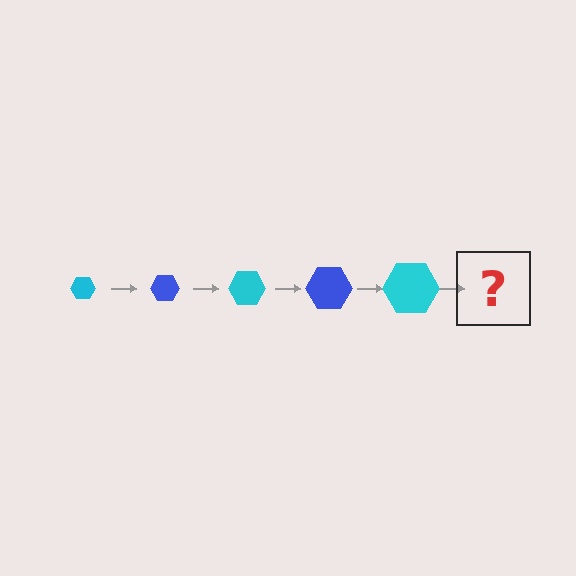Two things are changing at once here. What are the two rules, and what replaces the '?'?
The two rules are that the hexagon grows larger each step and the color cycles through cyan and blue. The '?' should be a blue hexagon, larger than the previous one.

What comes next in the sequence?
The next element should be a blue hexagon, larger than the previous one.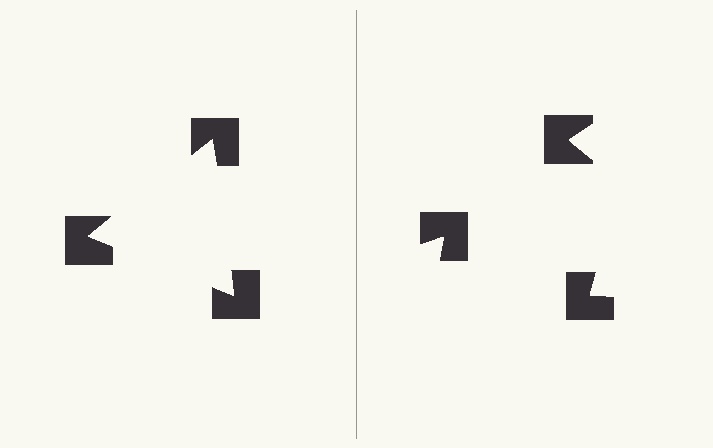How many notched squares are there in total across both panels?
6 — 3 on each side.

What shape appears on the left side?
An illusory triangle.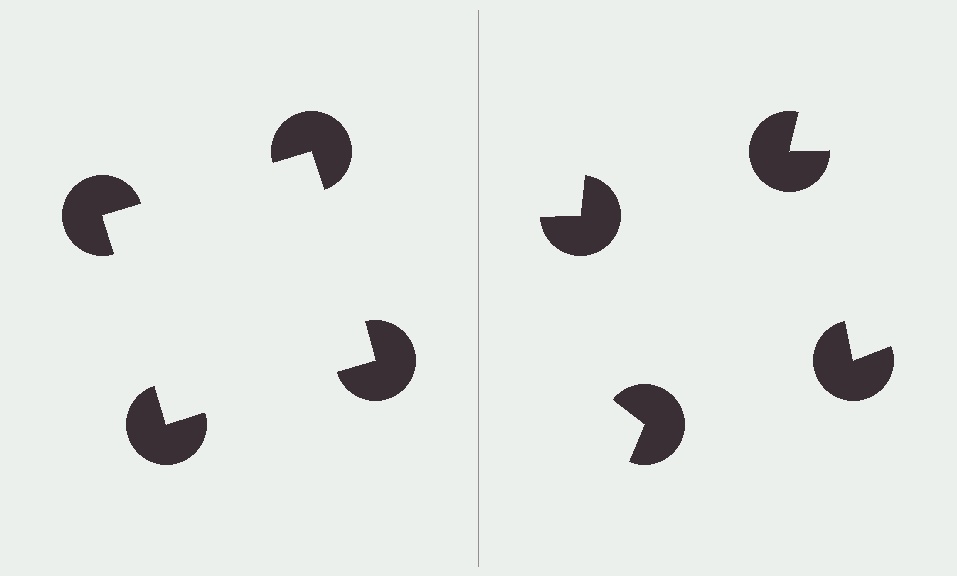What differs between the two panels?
The pac-man discs are positioned identically on both sides; only the wedge orientations differ. On the left they align to a square; on the right they are misaligned.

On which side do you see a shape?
An illusory square appears on the left side. On the right side the wedge cuts are rotated, so no coherent shape forms.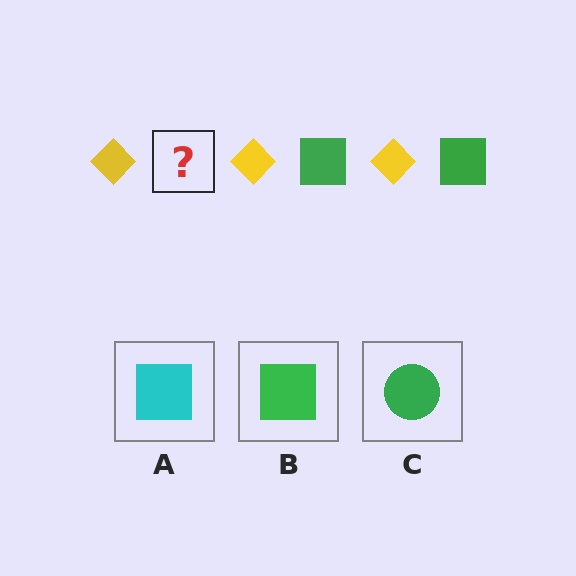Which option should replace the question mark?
Option B.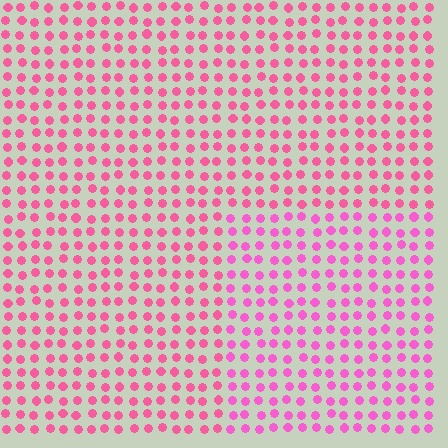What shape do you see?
I see a rectangle.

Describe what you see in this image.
The image is filled with small pink elements in a uniform arrangement. A rectangle-shaped region is visible where the elements are tinted to a slightly different hue, forming a subtle color boundary.